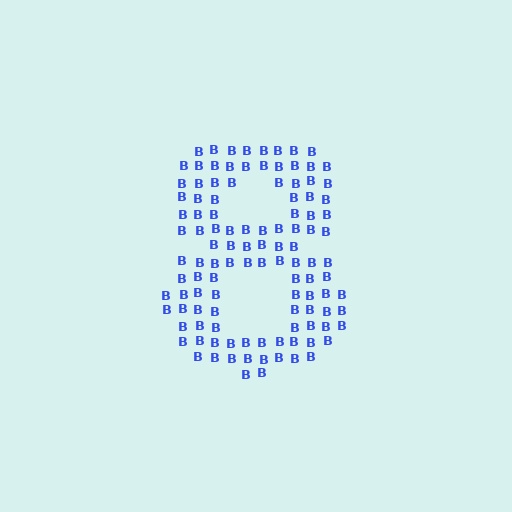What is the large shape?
The large shape is the digit 8.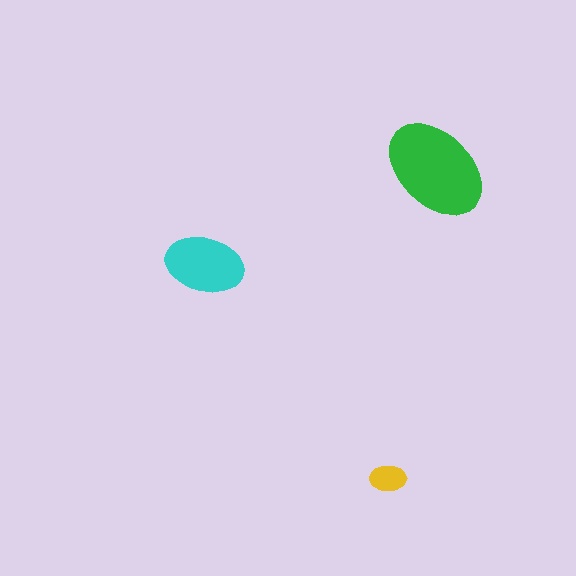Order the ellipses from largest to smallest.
the green one, the cyan one, the yellow one.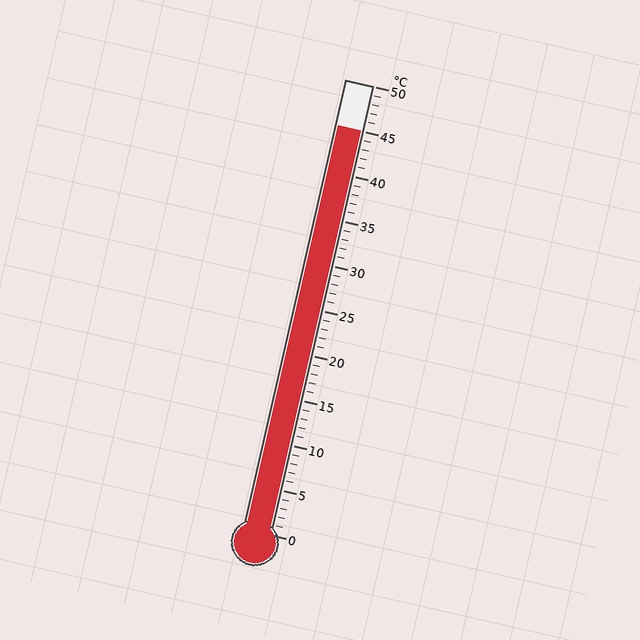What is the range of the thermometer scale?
The thermometer scale ranges from 0°C to 50°C.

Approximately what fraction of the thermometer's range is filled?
The thermometer is filled to approximately 90% of its range.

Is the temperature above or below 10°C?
The temperature is above 10°C.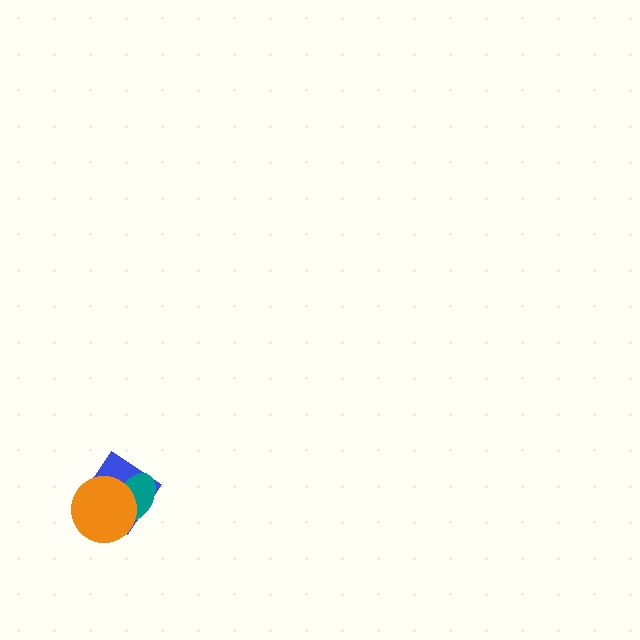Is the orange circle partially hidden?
No, no other shape covers it.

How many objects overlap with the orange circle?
2 objects overlap with the orange circle.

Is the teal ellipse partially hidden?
Yes, it is partially covered by another shape.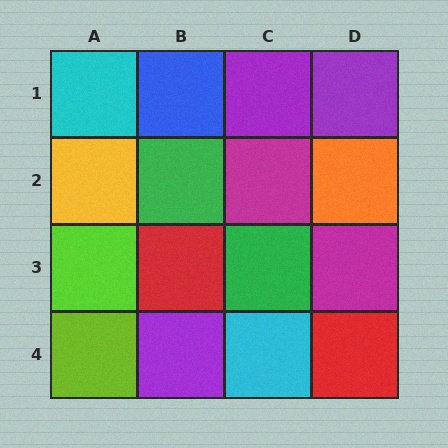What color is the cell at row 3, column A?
Lime.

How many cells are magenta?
2 cells are magenta.